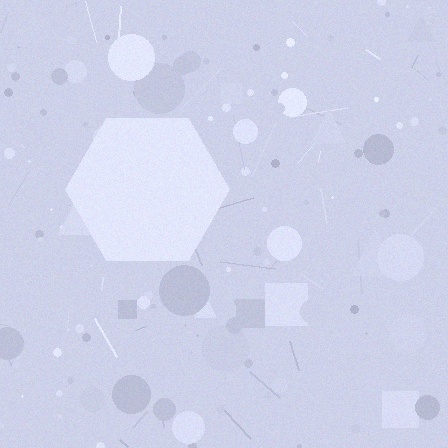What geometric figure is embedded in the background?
A hexagon is embedded in the background.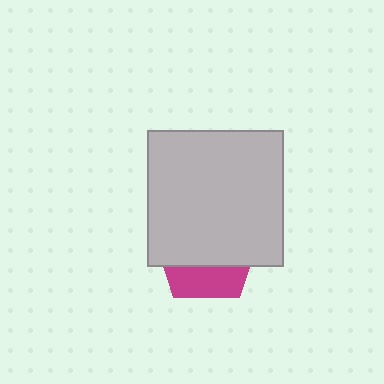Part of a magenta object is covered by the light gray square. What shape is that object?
It is a pentagon.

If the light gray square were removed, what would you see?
You would see the complete magenta pentagon.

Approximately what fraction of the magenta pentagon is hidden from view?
Roughly 70% of the magenta pentagon is hidden behind the light gray square.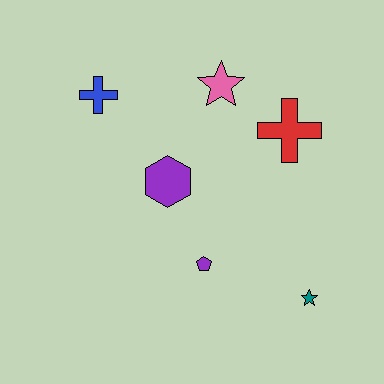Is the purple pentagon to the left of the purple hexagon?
No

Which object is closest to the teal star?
The purple pentagon is closest to the teal star.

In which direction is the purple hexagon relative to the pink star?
The purple hexagon is below the pink star.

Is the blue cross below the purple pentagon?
No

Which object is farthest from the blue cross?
The teal star is farthest from the blue cross.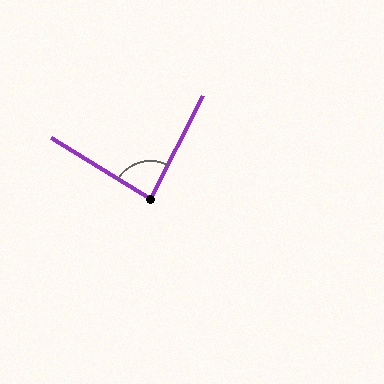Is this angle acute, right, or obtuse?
It is approximately a right angle.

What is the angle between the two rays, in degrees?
Approximately 85 degrees.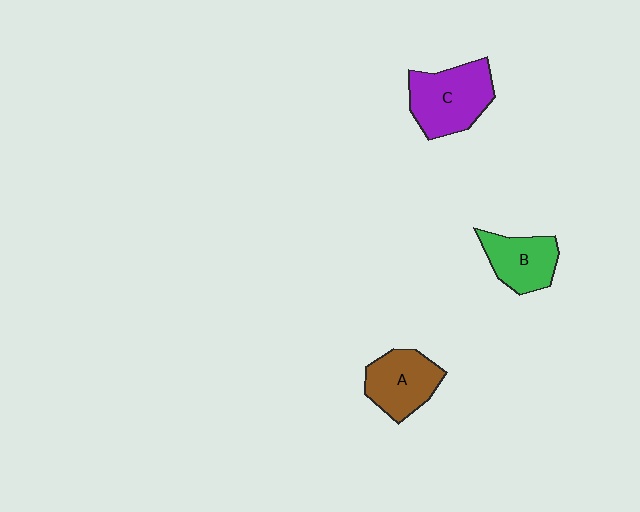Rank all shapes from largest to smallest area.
From largest to smallest: C (purple), A (brown), B (green).